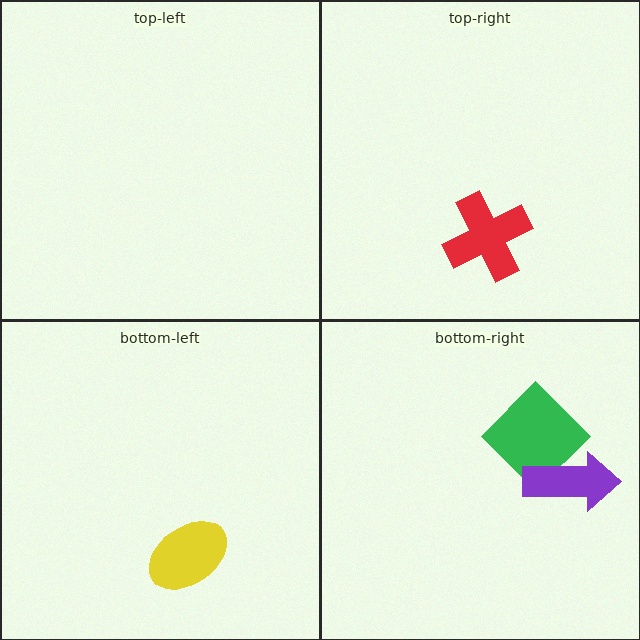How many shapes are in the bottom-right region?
2.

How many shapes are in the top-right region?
1.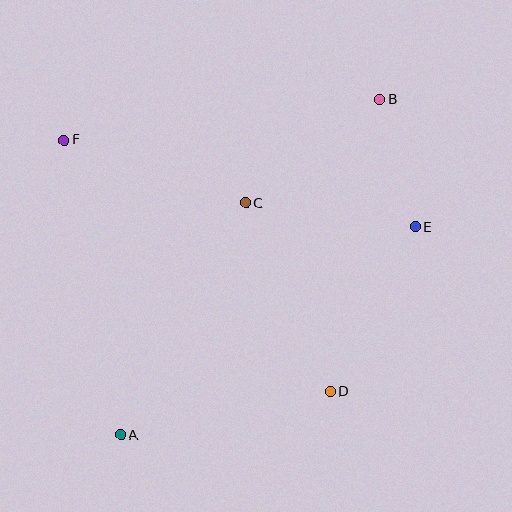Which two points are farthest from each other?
Points A and B are farthest from each other.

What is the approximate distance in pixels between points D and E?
The distance between D and E is approximately 185 pixels.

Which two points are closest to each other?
Points B and E are closest to each other.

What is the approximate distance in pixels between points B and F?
The distance between B and F is approximately 319 pixels.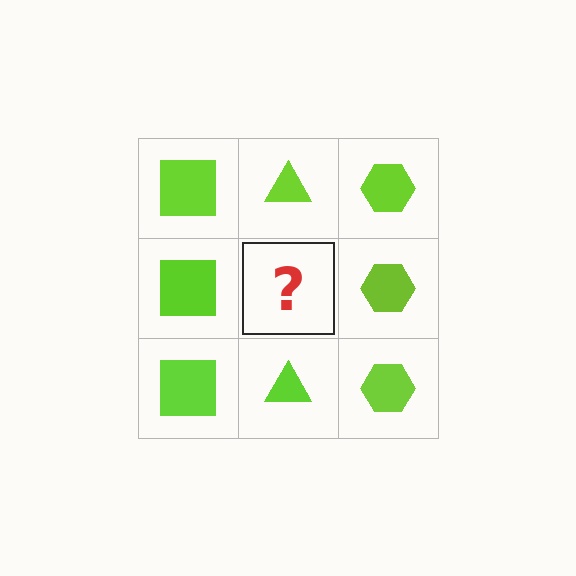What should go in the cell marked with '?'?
The missing cell should contain a lime triangle.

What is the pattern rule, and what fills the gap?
The rule is that each column has a consistent shape. The gap should be filled with a lime triangle.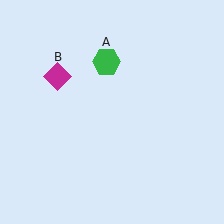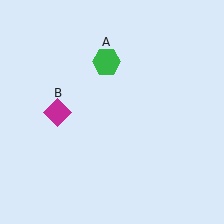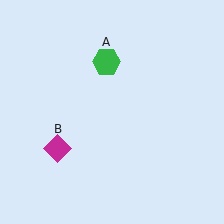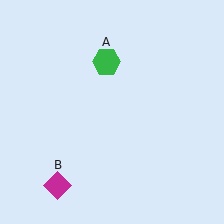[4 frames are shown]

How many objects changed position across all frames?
1 object changed position: magenta diamond (object B).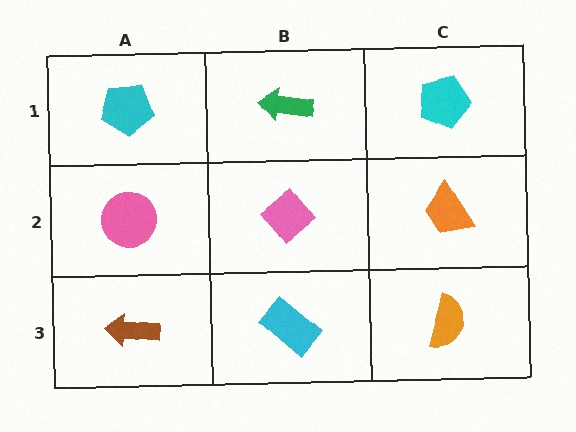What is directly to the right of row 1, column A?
A green arrow.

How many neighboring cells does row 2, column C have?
3.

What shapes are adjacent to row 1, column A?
A pink circle (row 2, column A), a green arrow (row 1, column B).